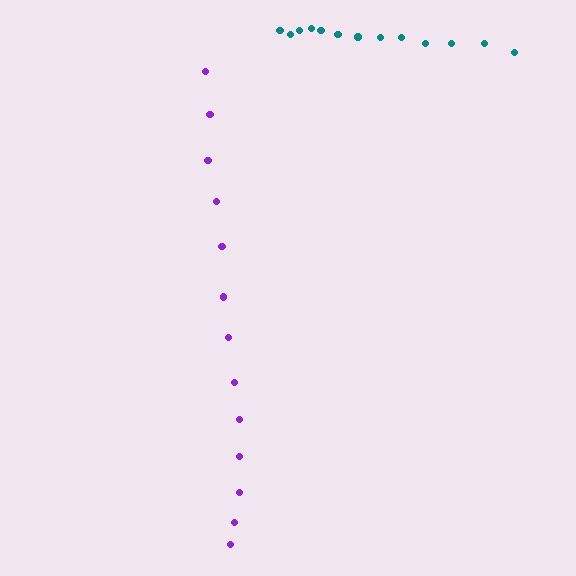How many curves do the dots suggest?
There are 2 distinct paths.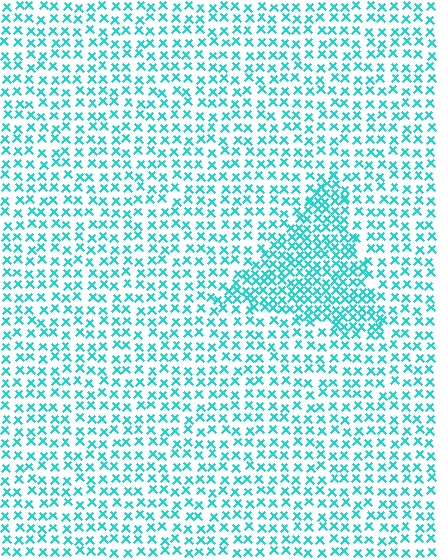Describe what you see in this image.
The image contains small cyan elements arranged at two different densities. A triangle-shaped region is visible where the elements are more densely packed than the surrounding area.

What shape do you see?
I see a triangle.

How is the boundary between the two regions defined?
The boundary is defined by a change in element density (approximately 1.8x ratio). All elements are the same color, size, and shape.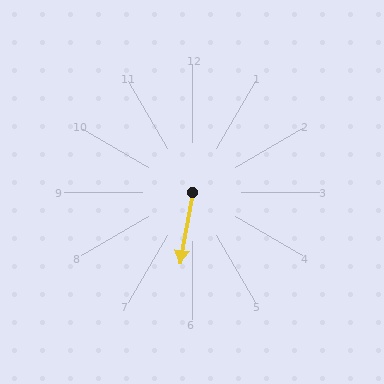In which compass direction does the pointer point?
South.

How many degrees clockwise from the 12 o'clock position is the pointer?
Approximately 190 degrees.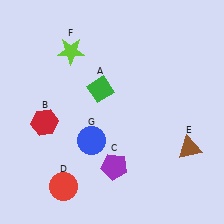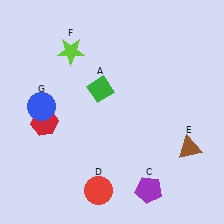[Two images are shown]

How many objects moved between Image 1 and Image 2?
3 objects moved between the two images.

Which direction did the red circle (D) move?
The red circle (D) moved right.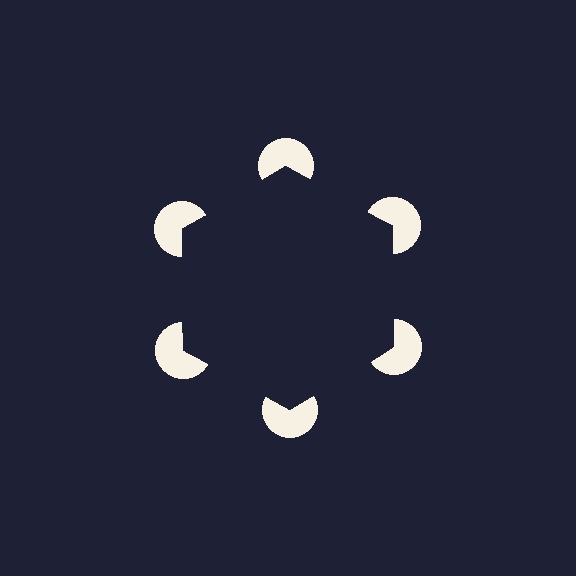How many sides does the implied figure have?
6 sides.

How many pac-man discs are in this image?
There are 6 — one at each vertex of the illusory hexagon.